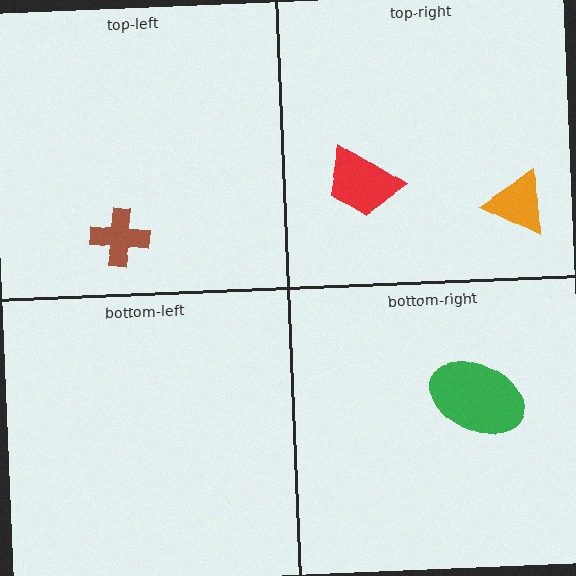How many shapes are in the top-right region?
2.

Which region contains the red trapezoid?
The top-right region.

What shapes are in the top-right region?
The orange triangle, the red trapezoid.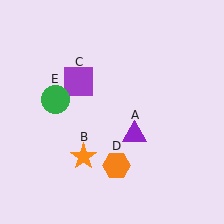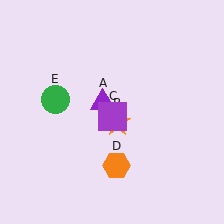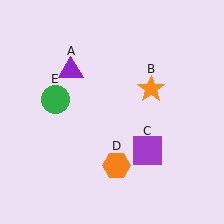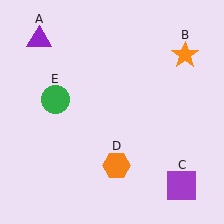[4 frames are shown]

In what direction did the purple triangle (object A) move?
The purple triangle (object A) moved up and to the left.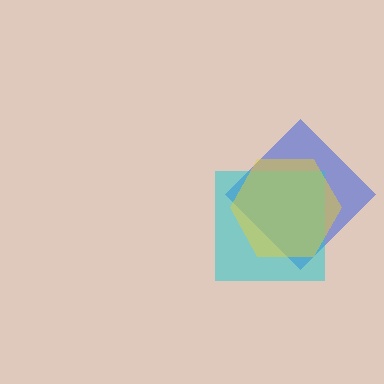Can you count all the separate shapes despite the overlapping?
Yes, there are 3 separate shapes.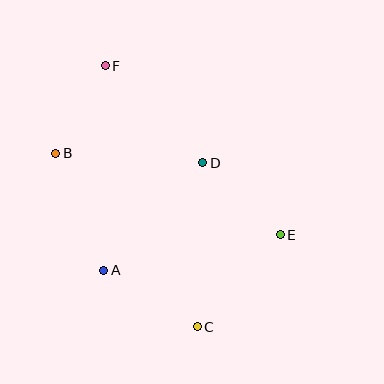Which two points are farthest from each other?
Points C and F are farthest from each other.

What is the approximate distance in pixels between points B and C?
The distance between B and C is approximately 224 pixels.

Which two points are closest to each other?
Points B and F are closest to each other.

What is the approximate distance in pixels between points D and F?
The distance between D and F is approximately 137 pixels.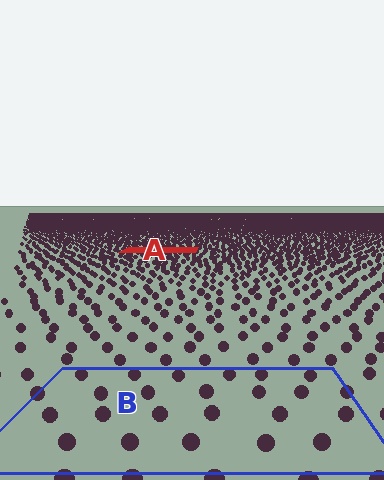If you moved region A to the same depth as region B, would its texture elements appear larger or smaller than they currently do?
They would appear larger. At a closer depth, the same texture elements are projected at a bigger on-screen size.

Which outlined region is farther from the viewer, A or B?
Region A is farther from the viewer — the texture elements inside it appear smaller and more densely packed.